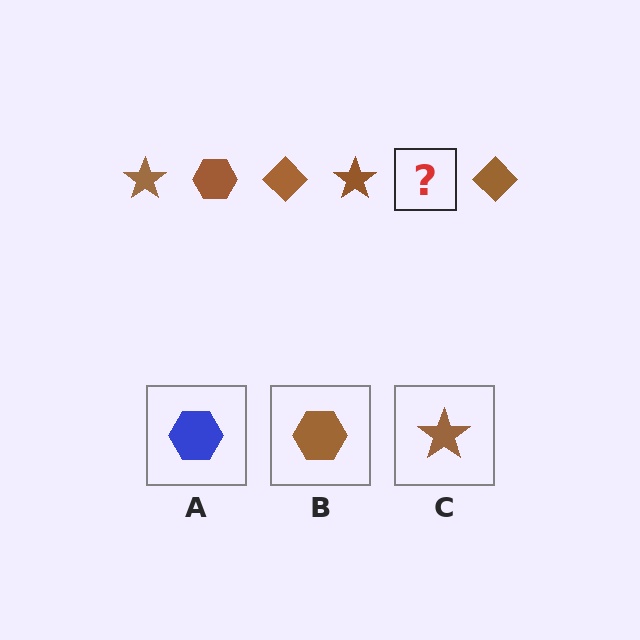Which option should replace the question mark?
Option B.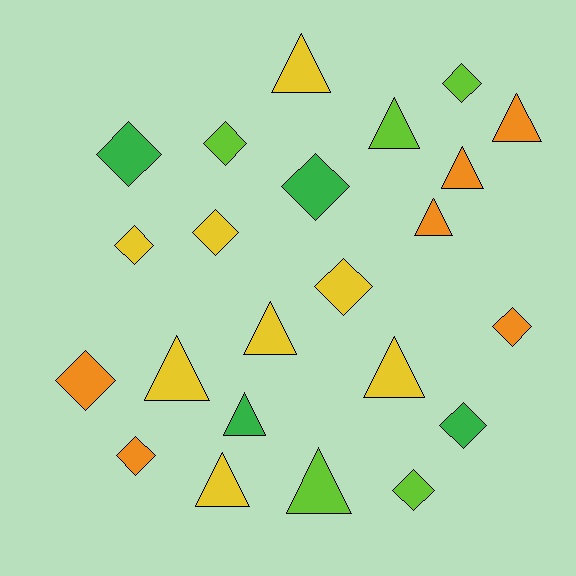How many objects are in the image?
There are 23 objects.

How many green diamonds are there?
There are 3 green diamonds.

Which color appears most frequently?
Yellow, with 8 objects.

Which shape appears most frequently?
Diamond, with 12 objects.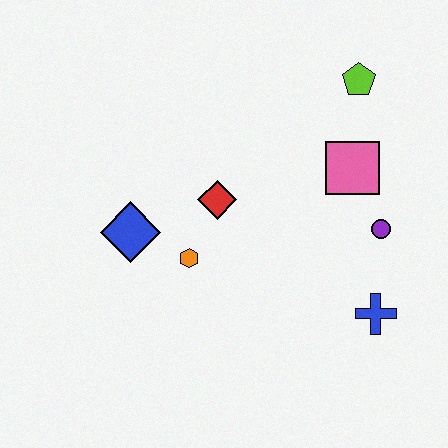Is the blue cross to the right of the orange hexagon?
Yes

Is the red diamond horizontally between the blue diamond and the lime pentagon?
Yes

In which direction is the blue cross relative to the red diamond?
The blue cross is to the right of the red diamond.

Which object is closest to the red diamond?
The orange hexagon is closest to the red diamond.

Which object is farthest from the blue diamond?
The lime pentagon is farthest from the blue diamond.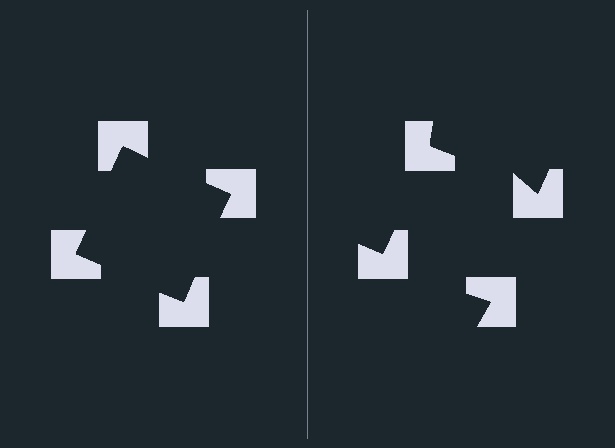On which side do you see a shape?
An illusory square appears on the left side. On the right side the wedge cuts are rotated, so no coherent shape forms.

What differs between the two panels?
The notched squares are positioned identically on both sides; only the wedge orientations differ. On the left they align to a square; on the right they are misaligned.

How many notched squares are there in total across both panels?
8 — 4 on each side.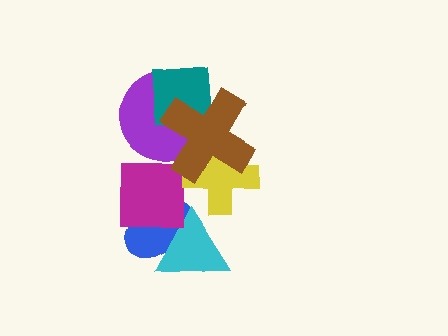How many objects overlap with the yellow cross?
1 object overlaps with the yellow cross.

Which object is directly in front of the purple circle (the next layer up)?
The teal square is directly in front of the purple circle.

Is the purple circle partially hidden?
Yes, it is partially covered by another shape.